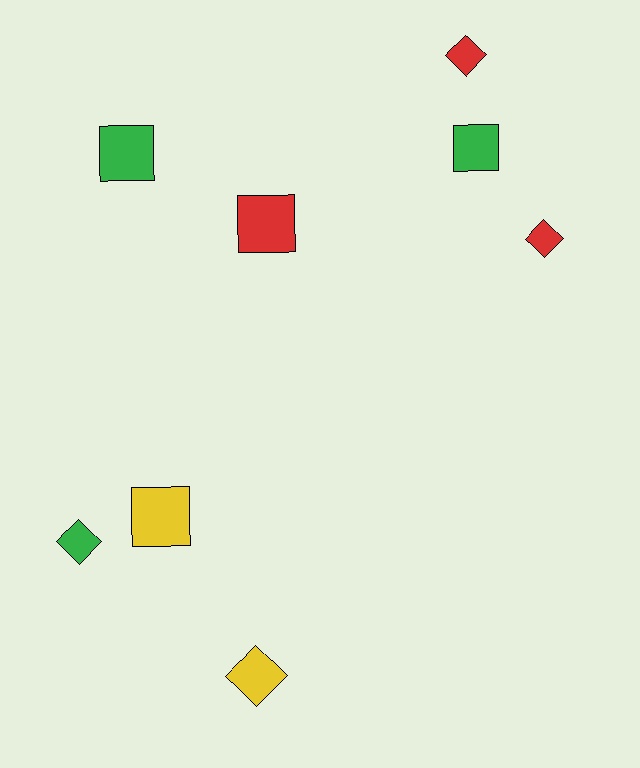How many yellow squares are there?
There is 1 yellow square.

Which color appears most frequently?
Green, with 3 objects.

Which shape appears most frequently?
Square, with 4 objects.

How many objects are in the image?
There are 8 objects.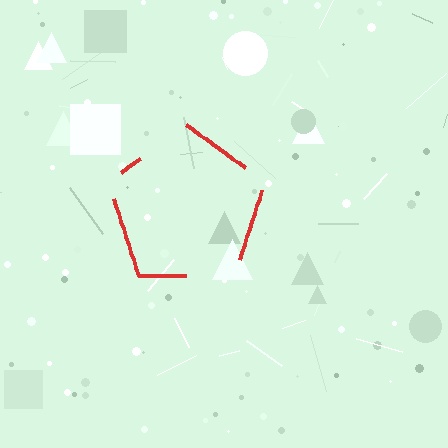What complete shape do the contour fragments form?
The contour fragments form a pentagon.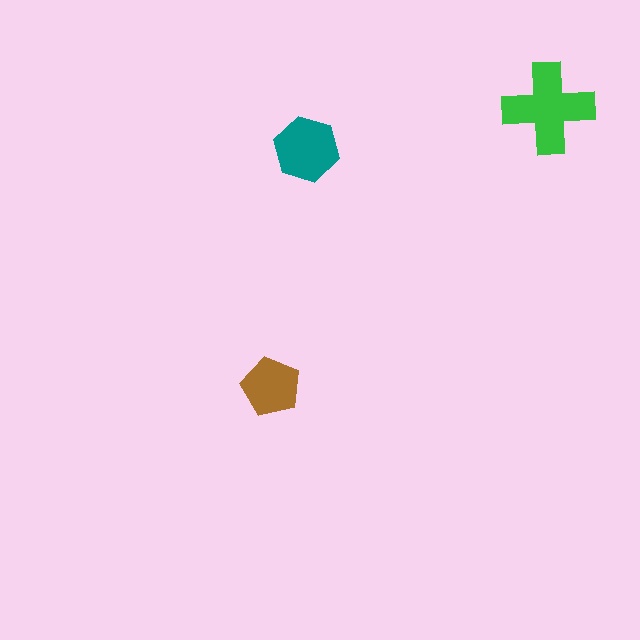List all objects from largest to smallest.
The green cross, the teal hexagon, the brown pentagon.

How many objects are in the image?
There are 3 objects in the image.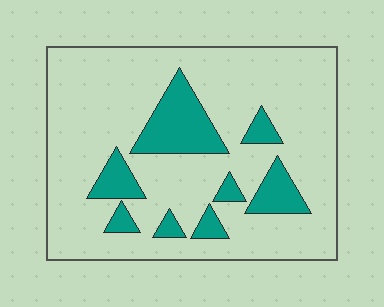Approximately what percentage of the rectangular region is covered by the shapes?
Approximately 20%.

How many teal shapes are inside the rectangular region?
8.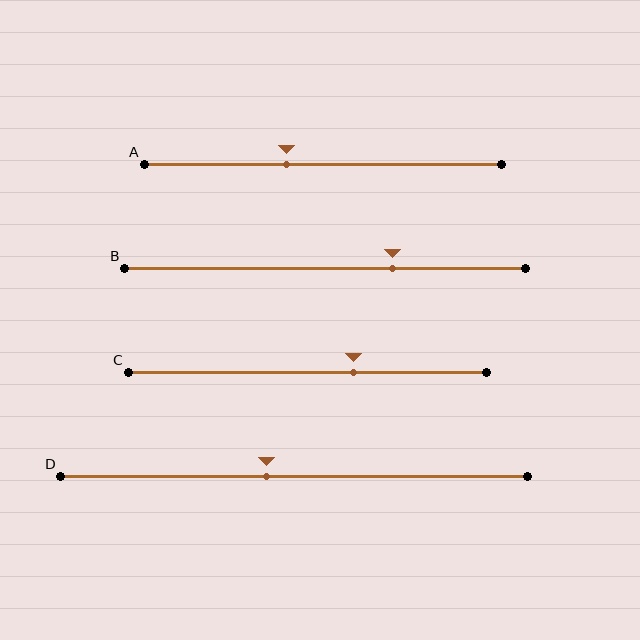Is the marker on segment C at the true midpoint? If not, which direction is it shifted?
No, the marker on segment C is shifted to the right by about 13% of the segment length.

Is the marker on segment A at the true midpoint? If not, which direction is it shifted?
No, the marker on segment A is shifted to the left by about 10% of the segment length.